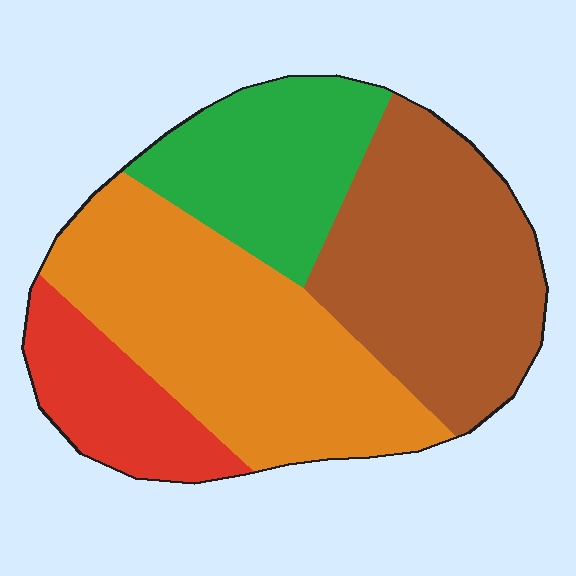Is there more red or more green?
Green.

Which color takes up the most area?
Orange, at roughly 35%.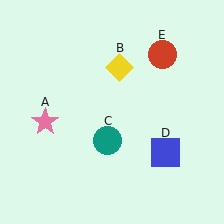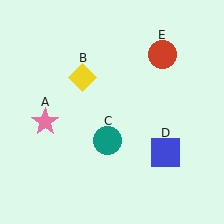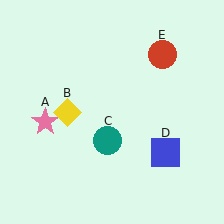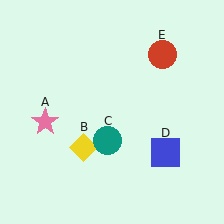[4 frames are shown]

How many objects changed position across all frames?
1 object changed position: yellow diamond (object B).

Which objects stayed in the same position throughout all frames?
Pink star (object A) and teal circle (object C) and blue square (object D) and red circle (object E) remained stationary.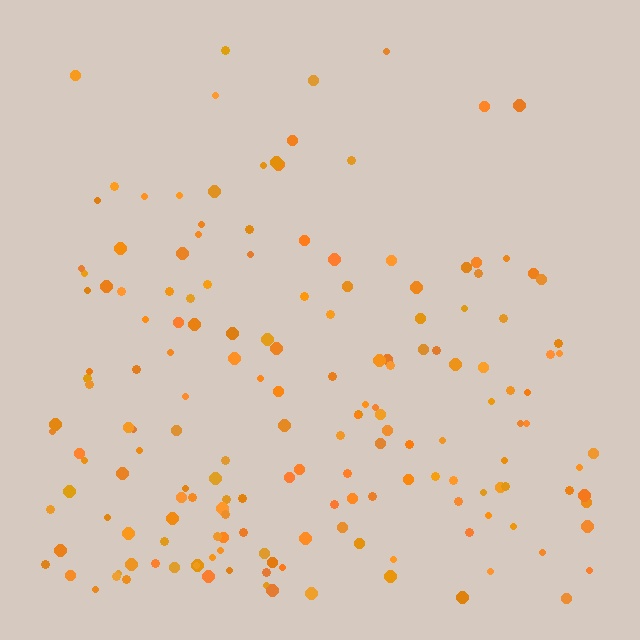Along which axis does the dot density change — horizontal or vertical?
Vertical.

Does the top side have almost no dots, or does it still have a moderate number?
Still a moderate number, just noticeably fewer than the bottom.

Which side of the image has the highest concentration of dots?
The bottom.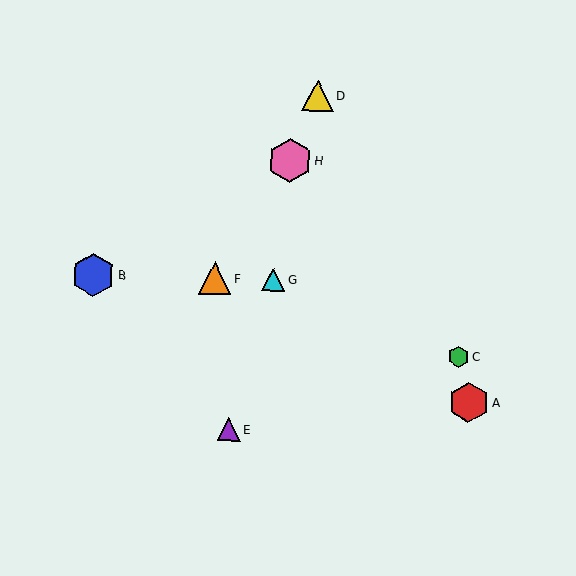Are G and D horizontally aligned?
No, G is at y≈280 and D is at y≈96.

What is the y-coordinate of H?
Object H is at y≈160.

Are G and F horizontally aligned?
Yes, both are at y≈280.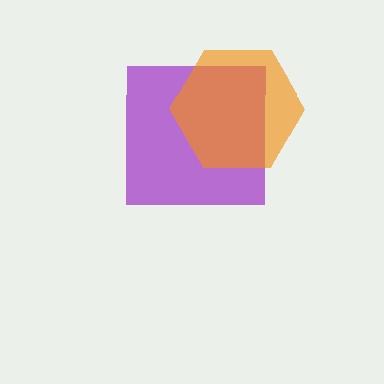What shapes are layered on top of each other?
The layered shapes are: a purple square, an orange hexagon.